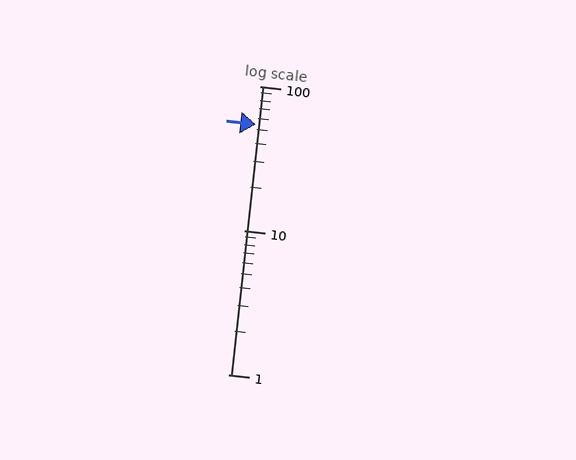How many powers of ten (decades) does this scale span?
The scale spans 2 decades, from 1 to 100.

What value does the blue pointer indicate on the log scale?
The pointer indicates approximately 54.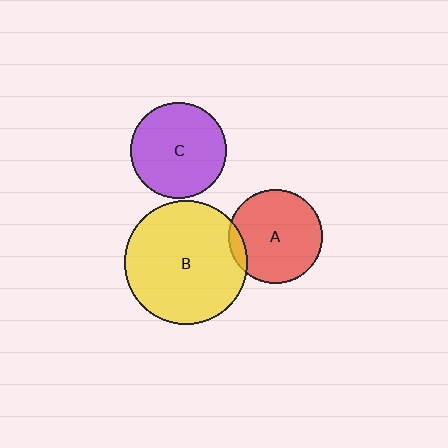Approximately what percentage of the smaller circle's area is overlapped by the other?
Approximately 10%.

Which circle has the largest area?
Circle B (yellow).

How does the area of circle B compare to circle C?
Approximately 1.6 times.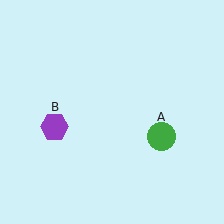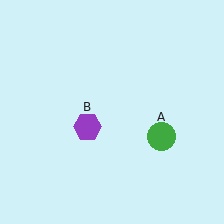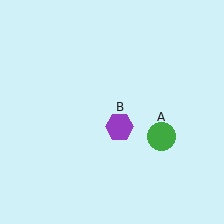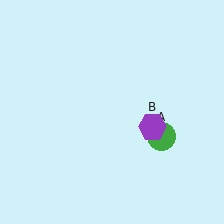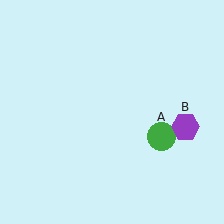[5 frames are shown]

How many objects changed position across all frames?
1 object changed position: purple hexagon (object B).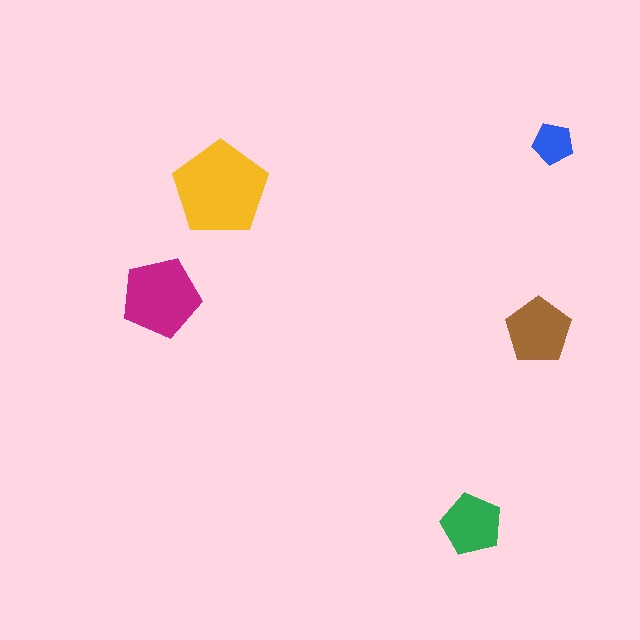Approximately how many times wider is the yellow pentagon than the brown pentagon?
About 1.5 times wider.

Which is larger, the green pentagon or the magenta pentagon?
The magenta one.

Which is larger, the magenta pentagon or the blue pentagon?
The magenta one.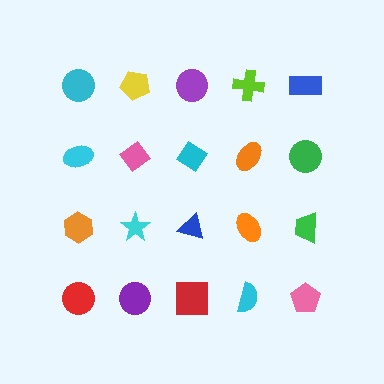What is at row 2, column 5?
A green circle.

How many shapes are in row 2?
5 shapes.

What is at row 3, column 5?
A green trapezoid.